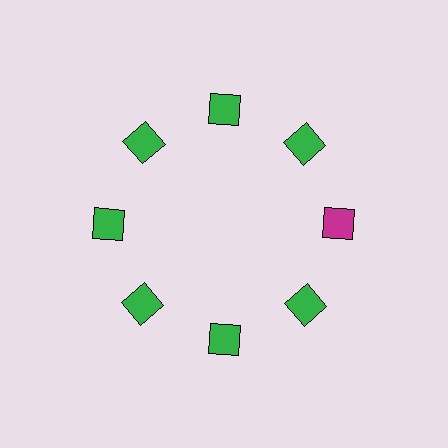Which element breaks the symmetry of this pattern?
The magenta square at roughly the 3 o'clock position breaks the symmetry. All other shapes are green squares.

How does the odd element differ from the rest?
It has a different color: magenta instead of green.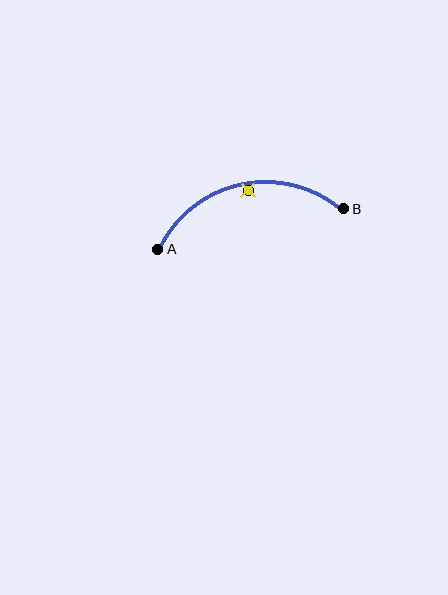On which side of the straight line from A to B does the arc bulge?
The arc bulges above the straight line connecting A and B.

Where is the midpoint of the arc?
The arc midpoint is the point on the curve farthest from the straight line joining A and B. It sits above that line.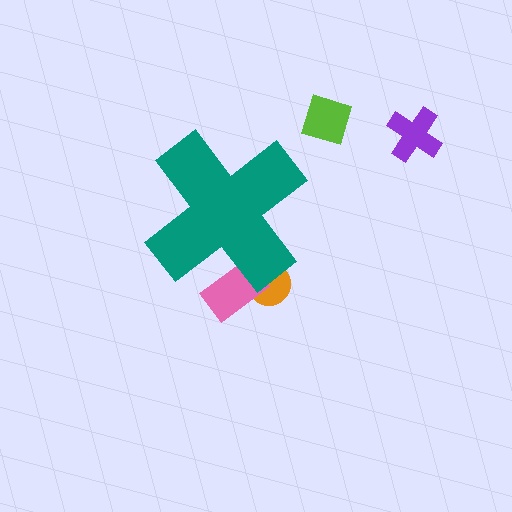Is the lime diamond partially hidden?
No, the lime diamond is fully visible.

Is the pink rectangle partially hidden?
Yes, the pink rectangle is partially hidden behind the teal cross.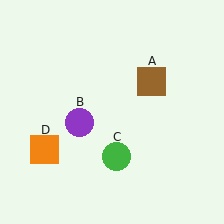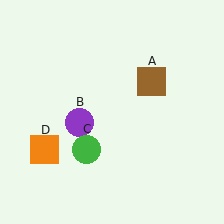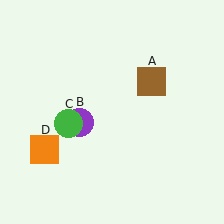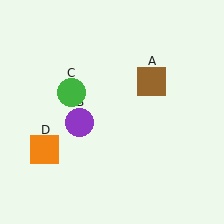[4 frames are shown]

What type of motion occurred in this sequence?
The green circle (object C) rotated clockwise around the center of the scene.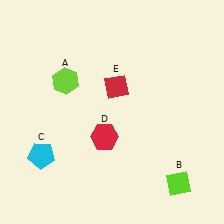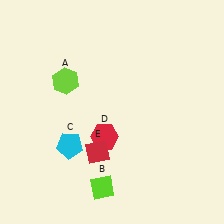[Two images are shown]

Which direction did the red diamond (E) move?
The red diamond (E) moved down.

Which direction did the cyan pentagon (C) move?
The cyan pentagon (C) moved right.